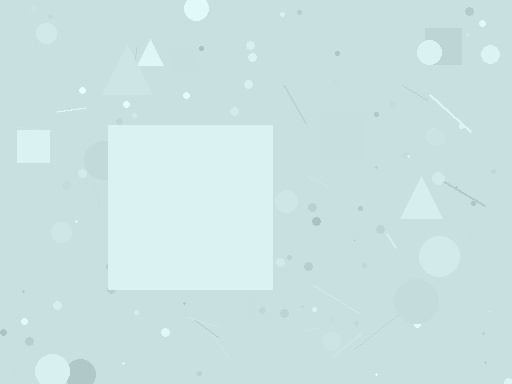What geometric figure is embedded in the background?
A square is embedded in the background.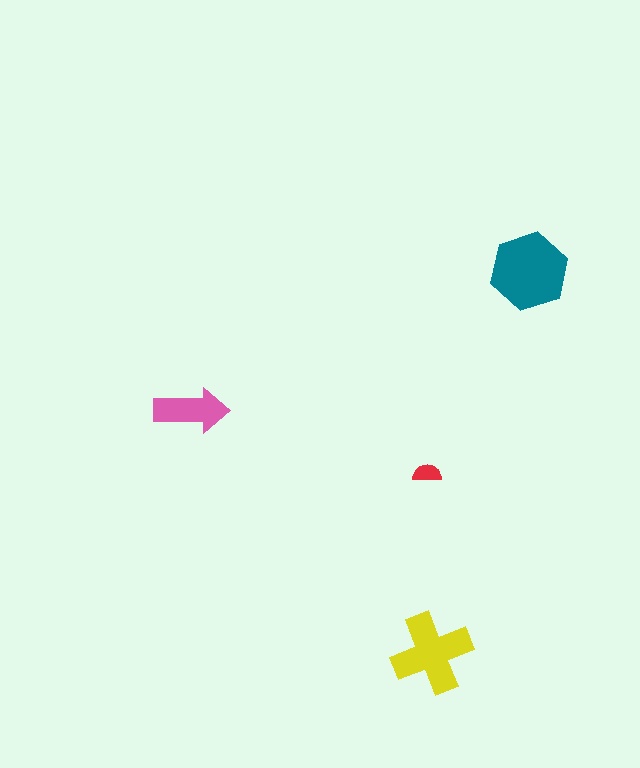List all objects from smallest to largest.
The red semicircle, the pink arrow, the yellow cross, the teal hexagon.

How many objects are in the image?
There are 4 objects in the image.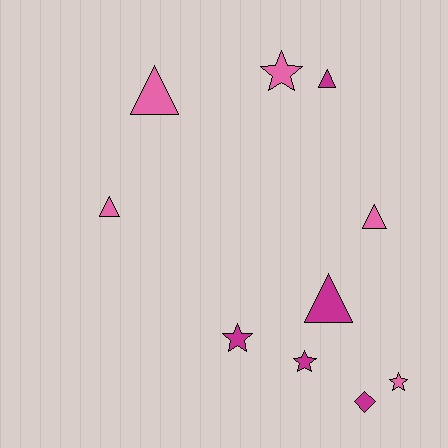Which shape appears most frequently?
Triangle, with 5 objects.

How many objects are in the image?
There are 10 objects.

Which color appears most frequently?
Pink, with 5 objects.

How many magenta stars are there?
There are 2 magenta stars.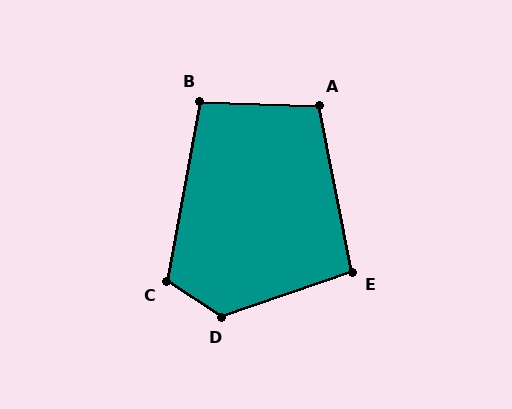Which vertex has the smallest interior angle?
E, at approximately 98 degrees.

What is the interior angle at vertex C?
Approximately 113 degrees (obtuse).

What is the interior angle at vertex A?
Approximately 103 degrees (obtuse).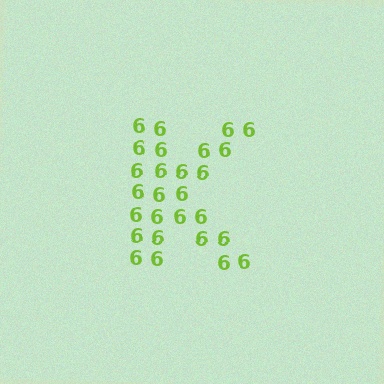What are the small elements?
The small elements are digit 6's.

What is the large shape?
The large shape is the letter K.